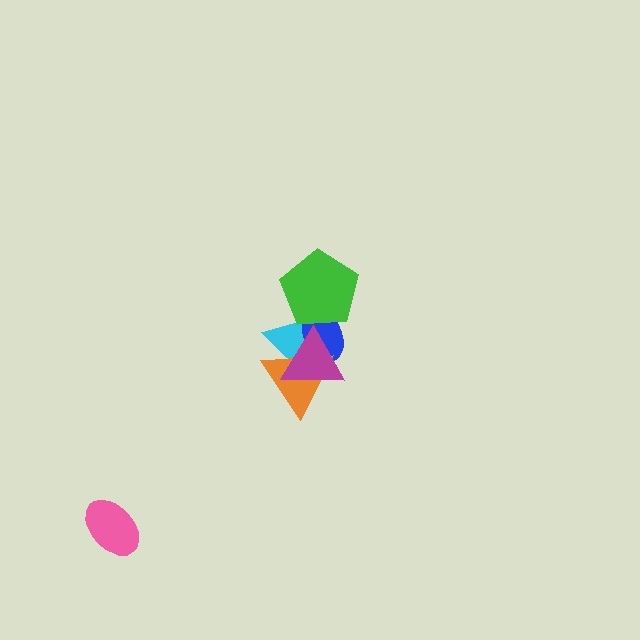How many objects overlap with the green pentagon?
2 objects overlap with the green pentagon.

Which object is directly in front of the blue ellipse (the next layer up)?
The green pentagon is directly in front of the blue ellipse.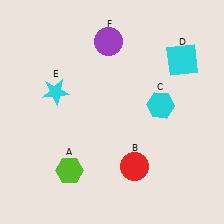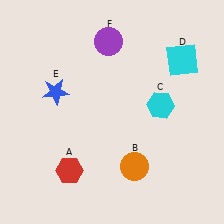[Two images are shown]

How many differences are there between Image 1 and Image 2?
There are 3 differences between the two images.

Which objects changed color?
A changed from lime to red. B changed from red to orange. E changed from cyan to blue.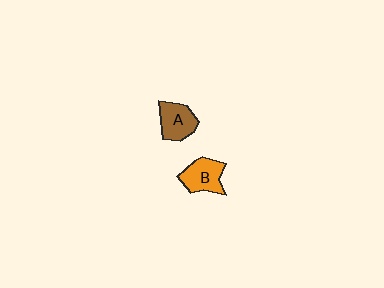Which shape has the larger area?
Shape B (orange).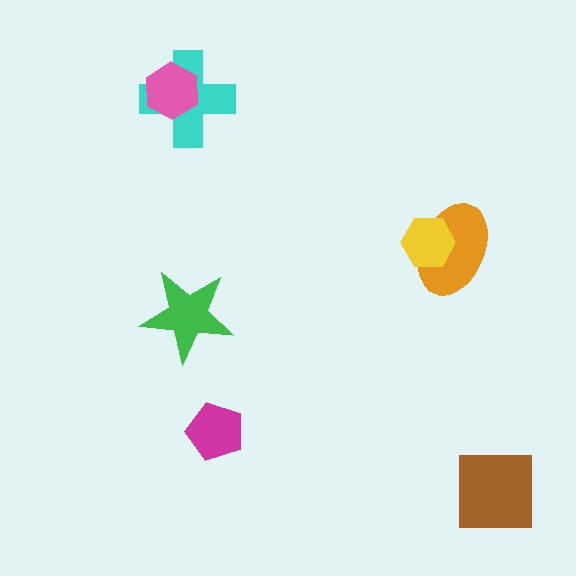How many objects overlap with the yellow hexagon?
1 object overlaps with the yellow hexagon.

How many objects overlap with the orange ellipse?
1 object overlaps with the orange ellipse.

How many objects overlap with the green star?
0 objects overlap with the green star.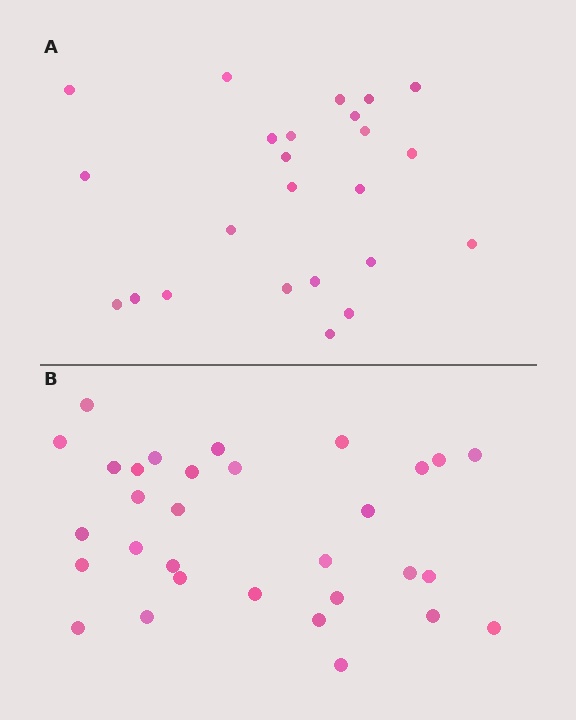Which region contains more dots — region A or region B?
Region B (the bottom region) has more dots.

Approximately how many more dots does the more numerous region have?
Region B has roughly 8 or so more dots than region A.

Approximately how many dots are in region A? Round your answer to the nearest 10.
About 20 dots. (The exact count is 24, which rounds to 20.)